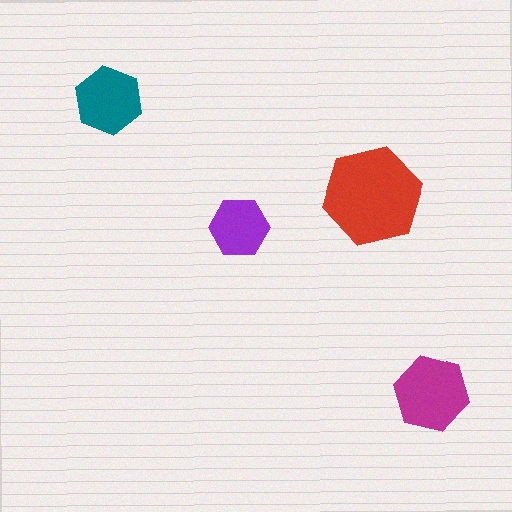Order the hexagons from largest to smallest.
the red one, the magenta one, the teal one, the purple one.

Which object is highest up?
The teal hexagon is topmost.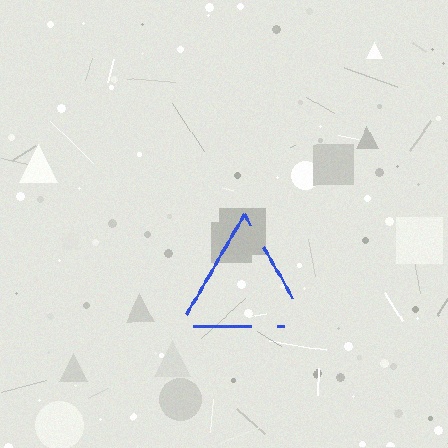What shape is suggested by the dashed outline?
The dashed outline suggests a triangle.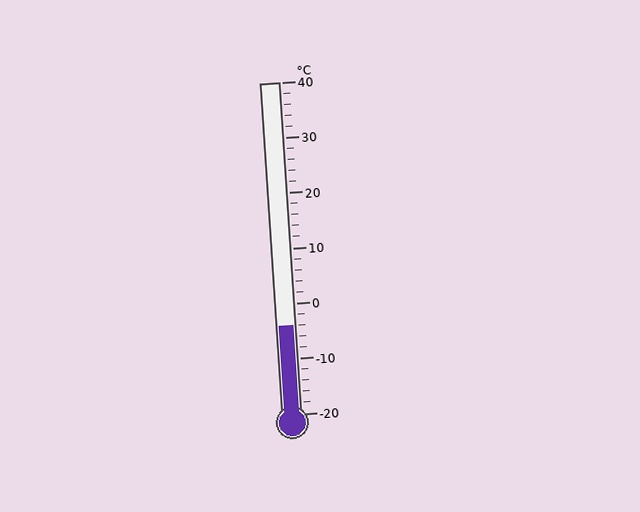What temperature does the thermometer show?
The thermometer shows approximately -4°C.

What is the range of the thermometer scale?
The thermometer scale ranges from -20°C to 40°C.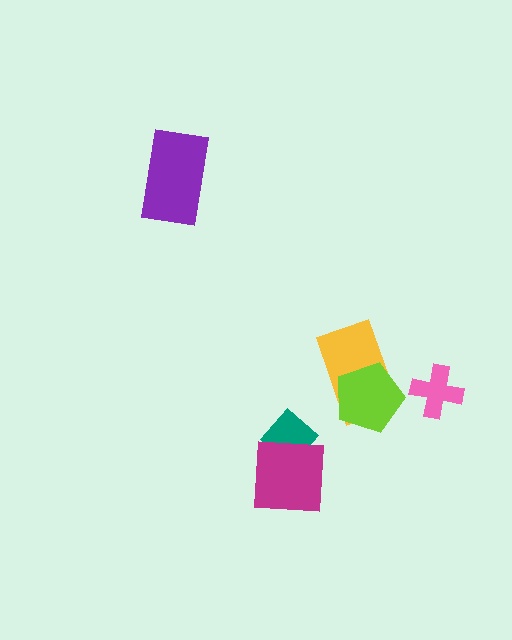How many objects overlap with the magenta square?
1 object overlaps with the magenta square.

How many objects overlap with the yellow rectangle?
1 object overlaps with the yellow rectangle.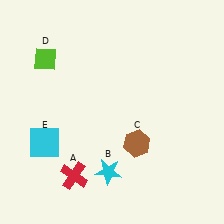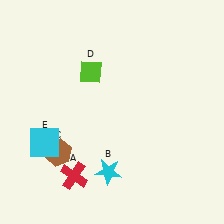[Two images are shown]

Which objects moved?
The objects that moved are: the brown hexagon (C), the lime diamond (D).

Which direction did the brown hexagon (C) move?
The brown hexagon (C) moved left.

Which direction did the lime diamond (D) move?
The lime diamond (D) moved right.